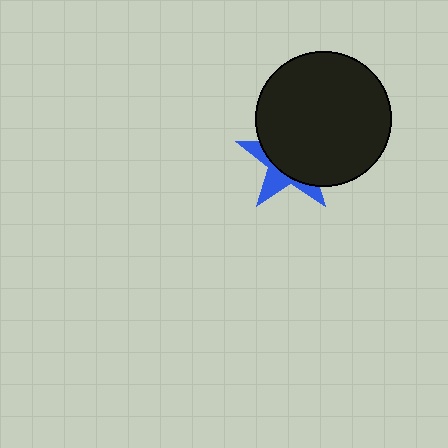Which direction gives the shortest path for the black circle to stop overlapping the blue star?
Moving toward the upper-right gives the shortest separation.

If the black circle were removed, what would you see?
You would see the complete blue star.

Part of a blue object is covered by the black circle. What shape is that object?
It is a star.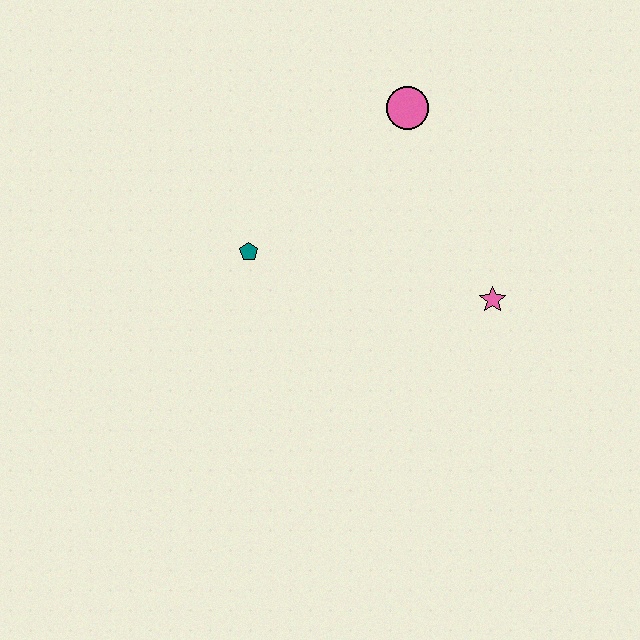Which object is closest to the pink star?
The pink circle is closest to the pink star.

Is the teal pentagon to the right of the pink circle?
No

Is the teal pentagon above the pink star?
Yes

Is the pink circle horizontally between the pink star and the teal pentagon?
Yes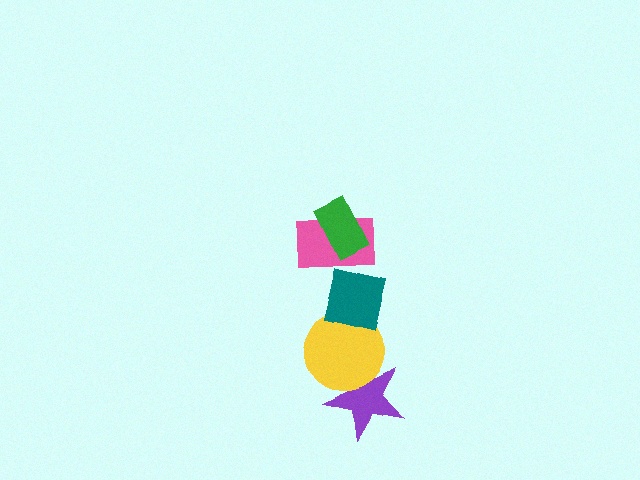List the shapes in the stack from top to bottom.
From top to bottom: the green rectangle, the pink rectangle, the teal square, the yellow circle, the purple star.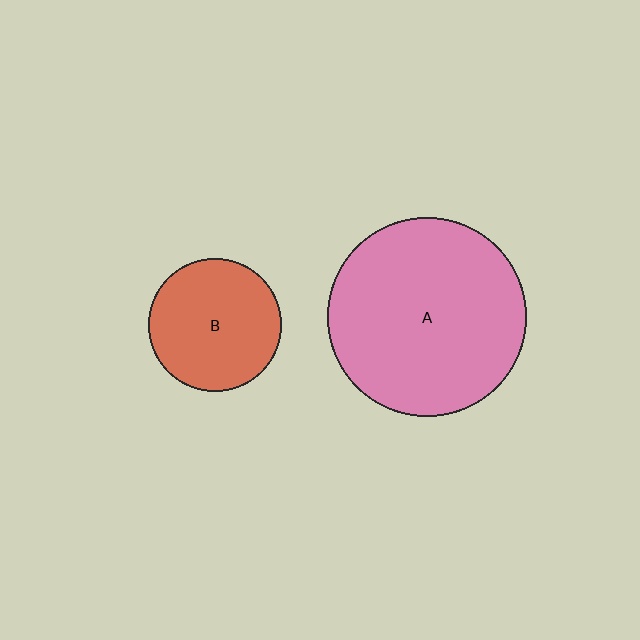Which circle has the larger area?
Circle A (pink).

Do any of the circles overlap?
No, none of the circles overlap.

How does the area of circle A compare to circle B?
Approximately 2.2 times.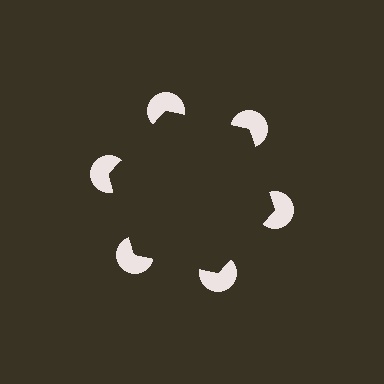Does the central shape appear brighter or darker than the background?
It typically appears slightly darker than the background, even though no actual brightness change is drawn.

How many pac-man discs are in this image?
There are 6 — one at each vertex of the illusory hexagon.